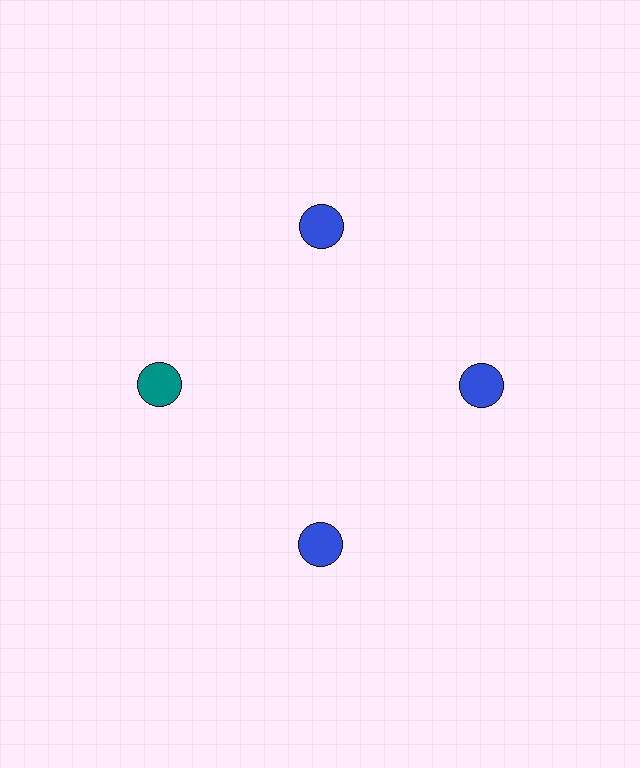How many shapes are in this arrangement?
There are 4 shapes arranged in a ring pattern.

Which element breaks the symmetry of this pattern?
The teal circle at roughly the 9 o'clock position breaks the symmetry. All other shapes are blue circles.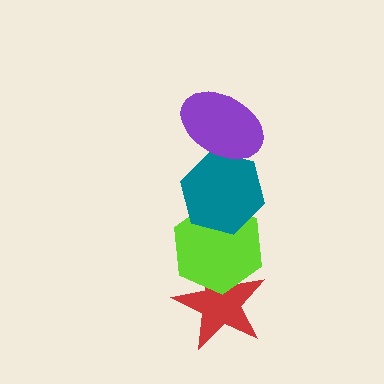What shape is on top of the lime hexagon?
The teal hexagon is on top of the lime hexagon.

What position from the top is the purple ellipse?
The purple ellipse is 1st from the top.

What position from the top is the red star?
The red star is 4th from the top.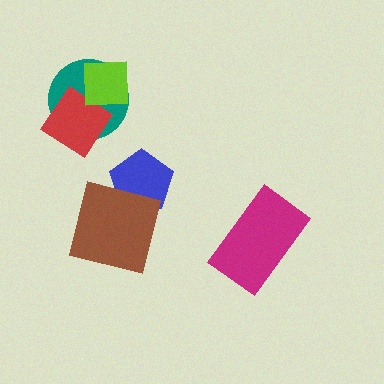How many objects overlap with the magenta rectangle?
0 objects overlap with the magenta rectangle.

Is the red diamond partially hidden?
Yes, it is partially covered by another shape.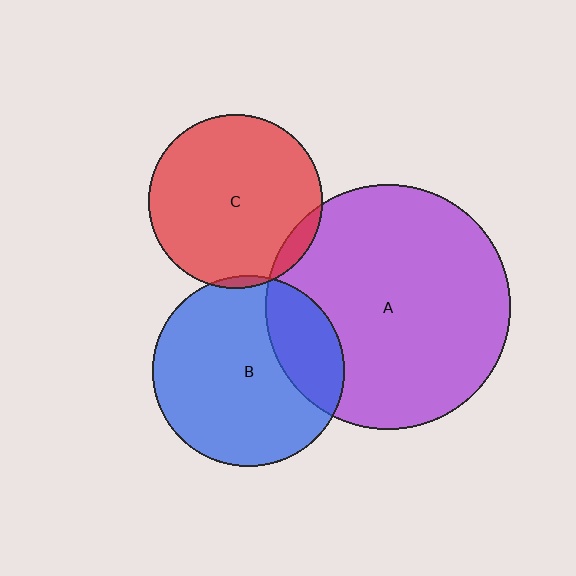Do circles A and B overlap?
Yes.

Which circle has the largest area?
Circle A (purple).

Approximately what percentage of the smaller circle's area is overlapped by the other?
Approximately 25%.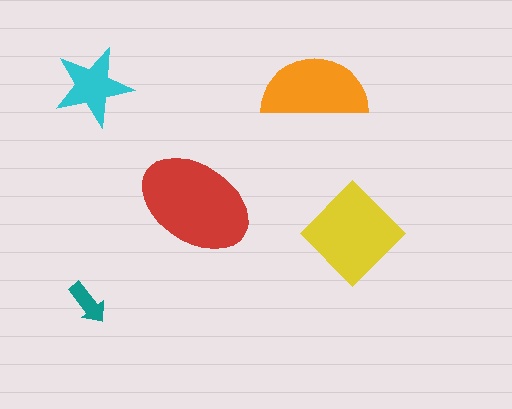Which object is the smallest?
The teal arrow.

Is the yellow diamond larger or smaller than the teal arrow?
Larger.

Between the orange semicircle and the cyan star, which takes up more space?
The orange semicircle.